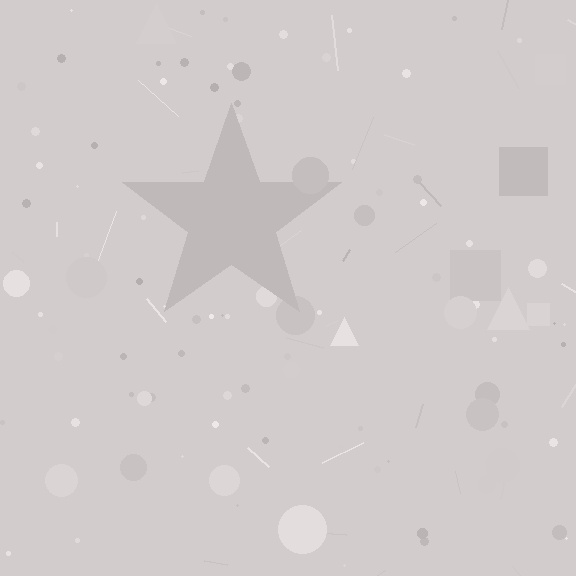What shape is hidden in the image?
A star is hidden in the image.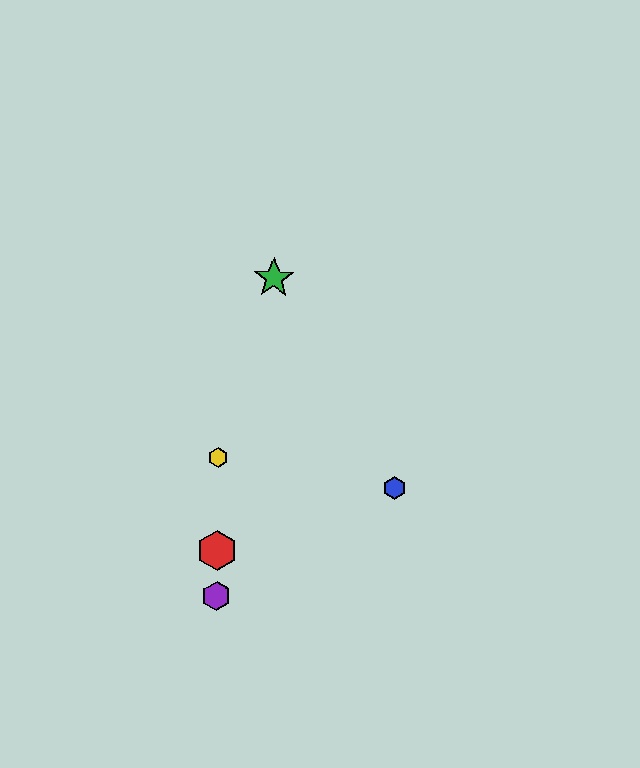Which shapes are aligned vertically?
The red hexagon, the yellow hexagon, the purple hexagon are aligned vertically.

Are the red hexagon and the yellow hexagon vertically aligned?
Yes, both are at x≈217.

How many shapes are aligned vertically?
3 shapes (the red hexagon, the yellow hexagon, the purple hexagon) are aligned vertically.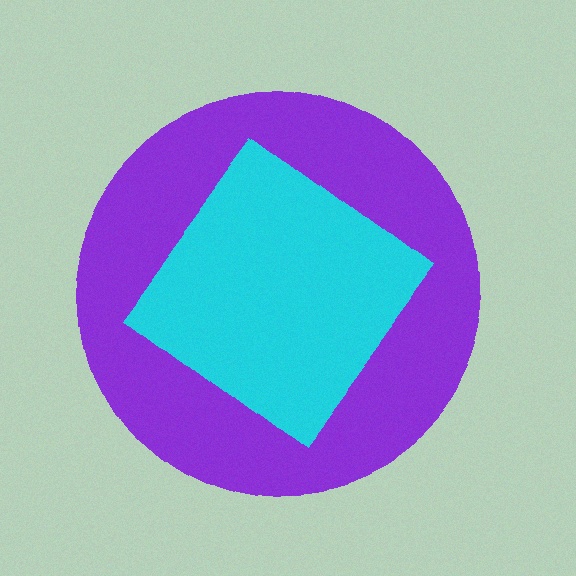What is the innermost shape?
The cyan diamond.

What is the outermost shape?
The purple circle.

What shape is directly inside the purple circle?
The cyan diamond.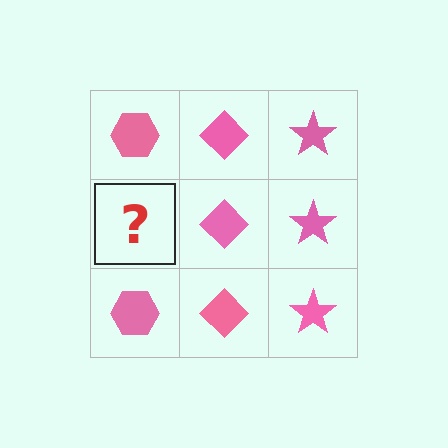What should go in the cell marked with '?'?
The missing cell should contain a pink hexagon.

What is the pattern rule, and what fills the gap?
The rule is that each column has a consistent shape. The gap should be filled with a pink hexagon.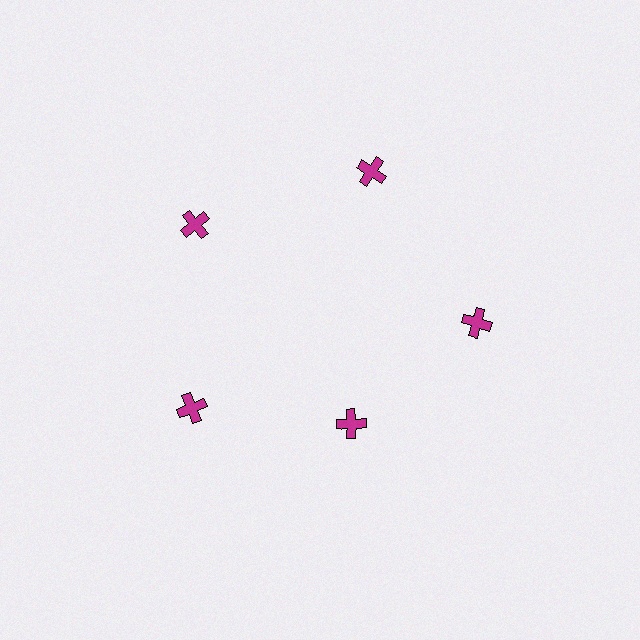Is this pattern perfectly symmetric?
No. The 5 magenta crosses are arranged in a ring, but one element near the 5 o'clock position is pulled inward toward the center, breaking the 5-fold rotational symmetry.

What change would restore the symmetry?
The symmetry would be restored by moving it outward, back onto the ring so that all 5 crosses sit at equal angles and equal distance from the center.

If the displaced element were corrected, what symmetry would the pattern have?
It would have 5-fold rotational symmetry — the pattern would map onto itself every 72 degrees.